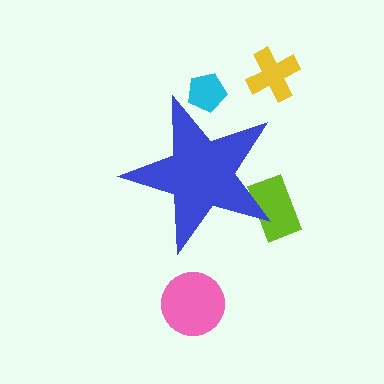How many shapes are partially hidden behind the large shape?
2 shapes are partially hidden.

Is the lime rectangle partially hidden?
Yes, the lime rectangle is partially hidden behind the blue star.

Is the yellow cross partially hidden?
No, the yellow cross is fully visible.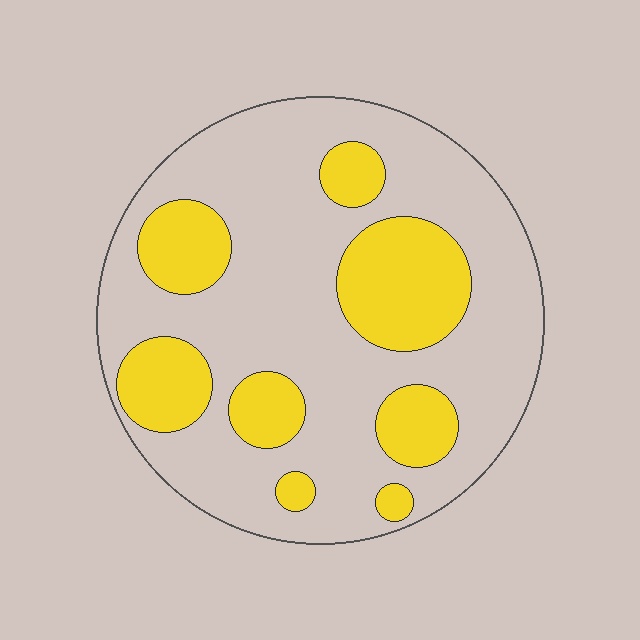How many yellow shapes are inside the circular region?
8.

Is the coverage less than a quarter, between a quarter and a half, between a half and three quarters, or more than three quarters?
Between a quarter and a half.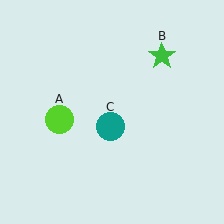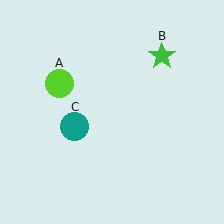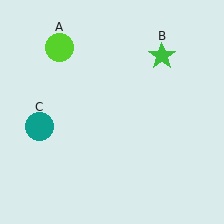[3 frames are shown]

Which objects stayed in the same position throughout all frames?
Green star (object B) remained stationary.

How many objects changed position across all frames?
2 objects changed position: lime circle (object A), teal circle (object C).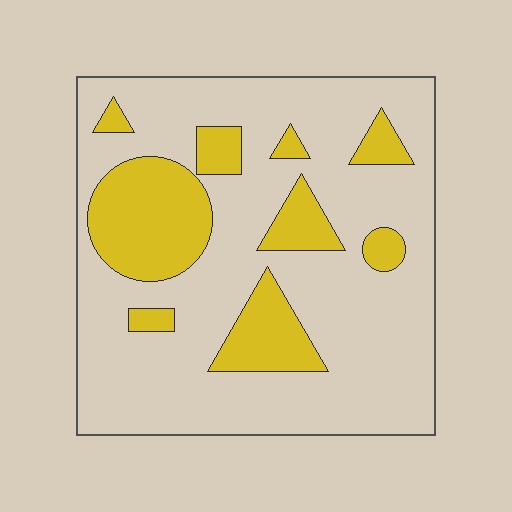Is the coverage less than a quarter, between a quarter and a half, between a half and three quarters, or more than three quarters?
Less than a quarter.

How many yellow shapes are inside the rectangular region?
9.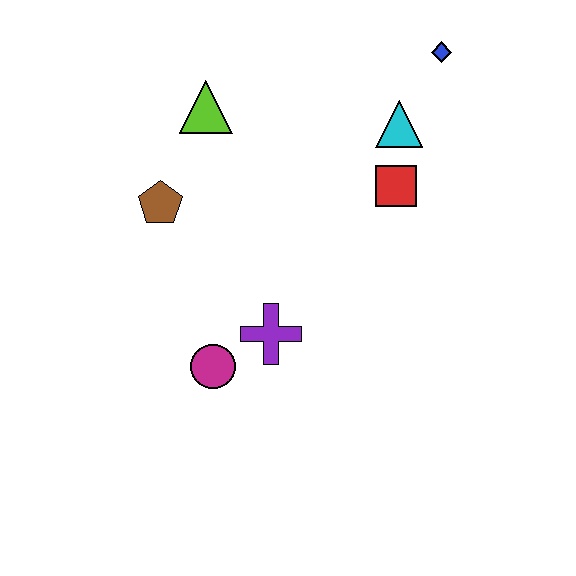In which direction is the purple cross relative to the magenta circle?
The purple cross is to the right of the magenta circle.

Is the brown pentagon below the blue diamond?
Yes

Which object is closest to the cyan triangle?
The red square is closest to the cyan triangle.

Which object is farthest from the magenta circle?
The blue diamond is farthest from the magenta circle.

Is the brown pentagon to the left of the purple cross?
Yes